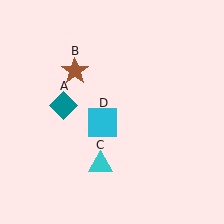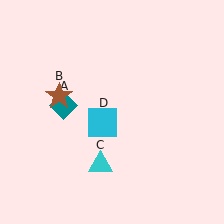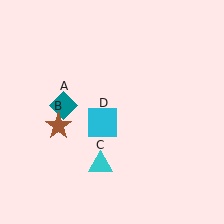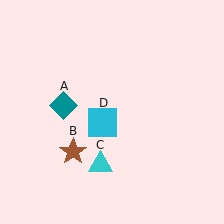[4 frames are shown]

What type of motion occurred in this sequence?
The brown star (object B) rotated counterclockwise around the center of the scene.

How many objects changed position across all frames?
1 object changed position: brown star (object B).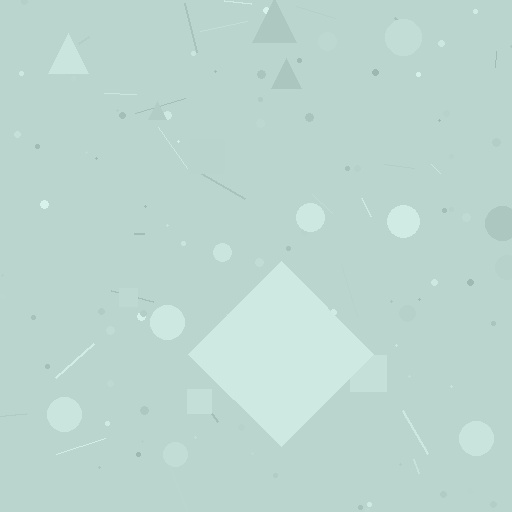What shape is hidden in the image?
A diamond is hidden in the image.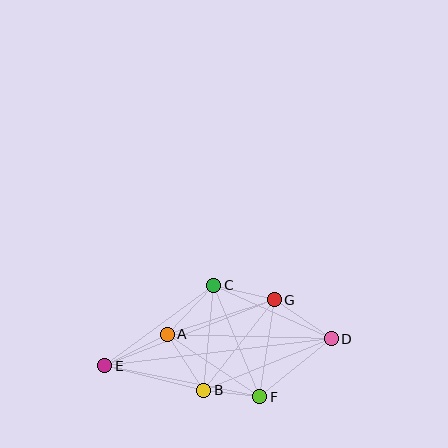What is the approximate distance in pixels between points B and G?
The distance between B and G is approximately 115 pixels.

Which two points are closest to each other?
Points B and F are closest to each other.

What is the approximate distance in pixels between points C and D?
The distance between C and D is approximately 129 pixels.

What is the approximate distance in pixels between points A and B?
The distance between A and B is approximately 67 pixels.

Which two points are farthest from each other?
Points D and E are farthest from each other.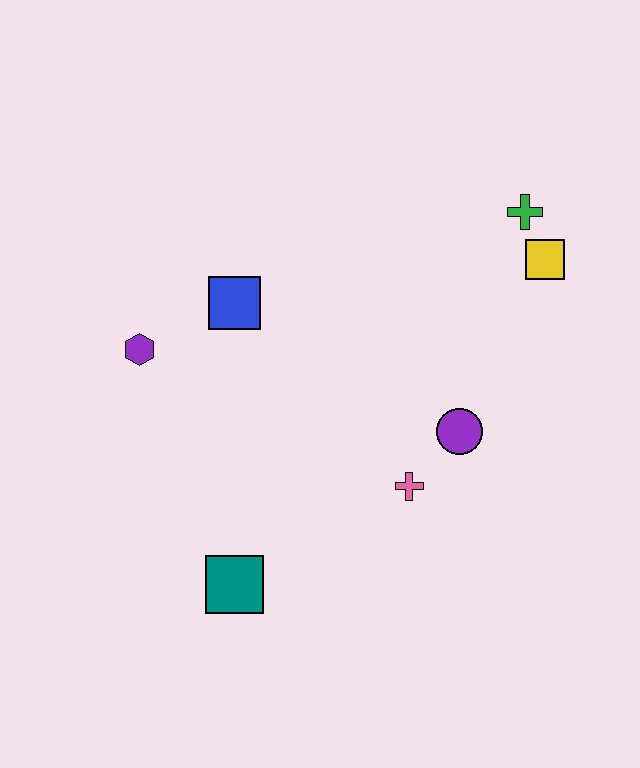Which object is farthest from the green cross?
The teal square is farthest from the green cross.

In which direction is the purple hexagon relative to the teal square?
The purple hexagon is above the teal square.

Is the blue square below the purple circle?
No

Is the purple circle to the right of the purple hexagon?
Yes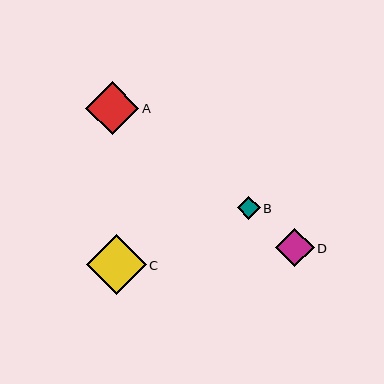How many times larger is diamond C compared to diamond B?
Diamond C is approximately 2.6 times the size of diamond B.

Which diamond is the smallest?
Diamond B is the smallest with a size of approximately 23 pixels.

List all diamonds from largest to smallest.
From largest to smallest: C, A, D, B.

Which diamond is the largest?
Diamond C is the largest with a size of approximately 60 pixels.